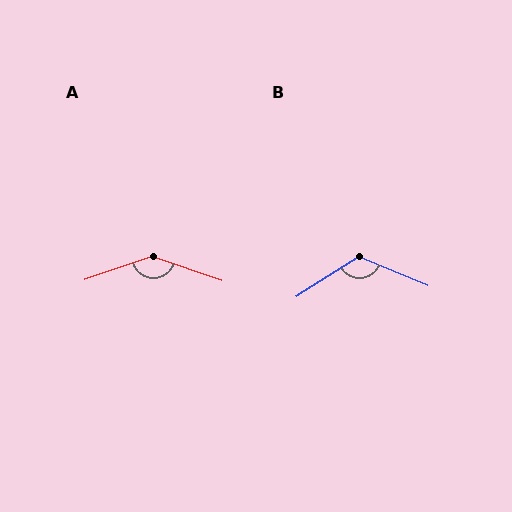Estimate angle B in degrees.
Approximately 125 degrees.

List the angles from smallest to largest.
B (125°), A (142°).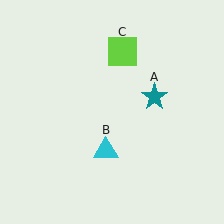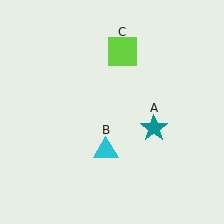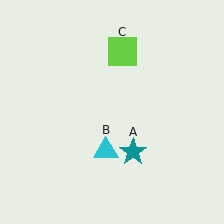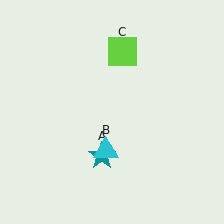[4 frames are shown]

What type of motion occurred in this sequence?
The teal star (object A) rotated clockwise around the center of the scene.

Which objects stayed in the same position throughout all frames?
Cyan triangle (object B) and lime square (object C) remained stationary.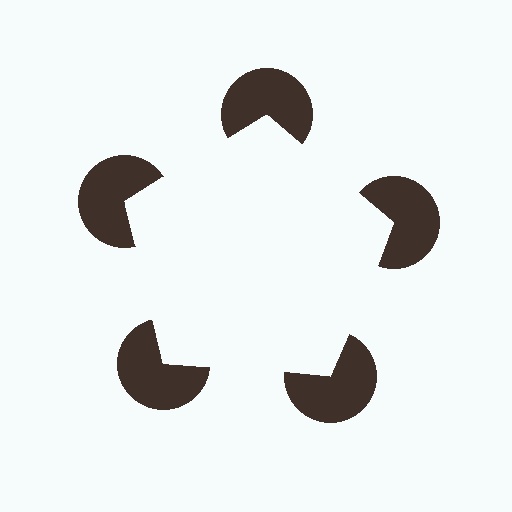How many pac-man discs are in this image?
There are 5 — one at each vertex of the illusory pentagon.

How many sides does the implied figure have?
5 sides.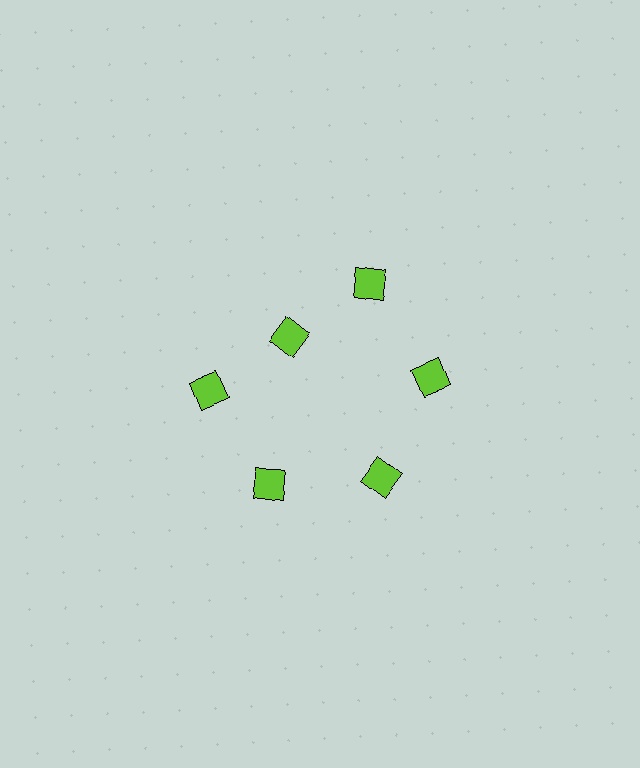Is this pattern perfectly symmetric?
No. The 6 lime diamonds are arranged in a ring, but one element near the 11 o'clock position is pulled inward toward the center, breaking the 6-fold rotational symmetry.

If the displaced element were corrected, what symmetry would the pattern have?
It would have 6-fold rotational symmetry — the pattern would map onto itself every 60 degrees.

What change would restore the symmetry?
The symmetry would be restored by moving it outward, back onto the ring so that all 6 diamonds sit at equal angles and equal distance from the center.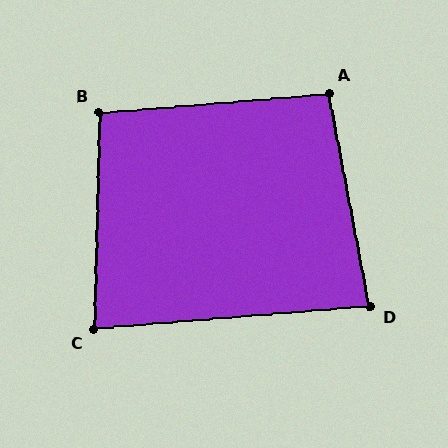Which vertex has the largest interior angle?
A, at approximately 96 degrees.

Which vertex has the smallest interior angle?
C, at approximately 84 degrees.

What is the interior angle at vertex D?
Approximately 84 degrees (acute).